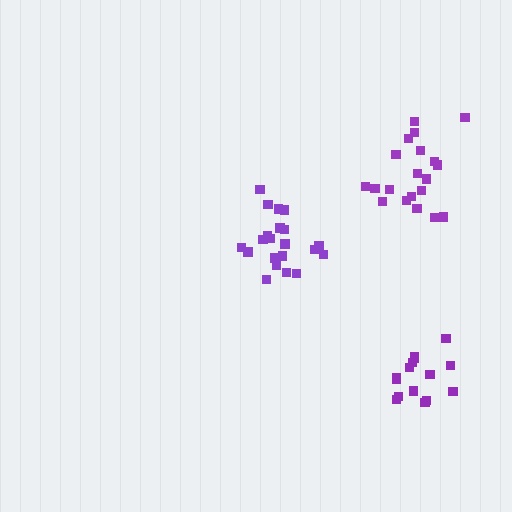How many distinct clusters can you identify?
There are 3 distinct clusters.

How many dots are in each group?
Group 1: 16 dots, Group 2: 21 dots, Group 3: 20 dots (57 total).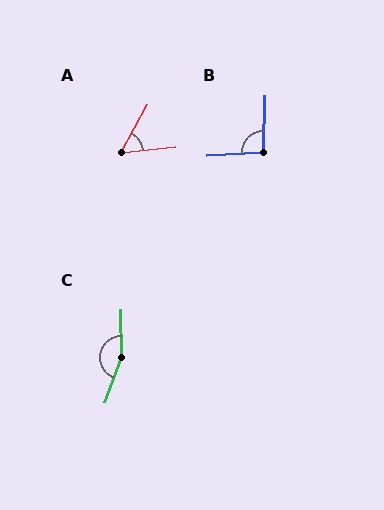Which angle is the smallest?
A, at approximately 55 degrees.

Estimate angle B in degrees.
Approximately 95 degrees.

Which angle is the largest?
C, at approximately 160 degrees.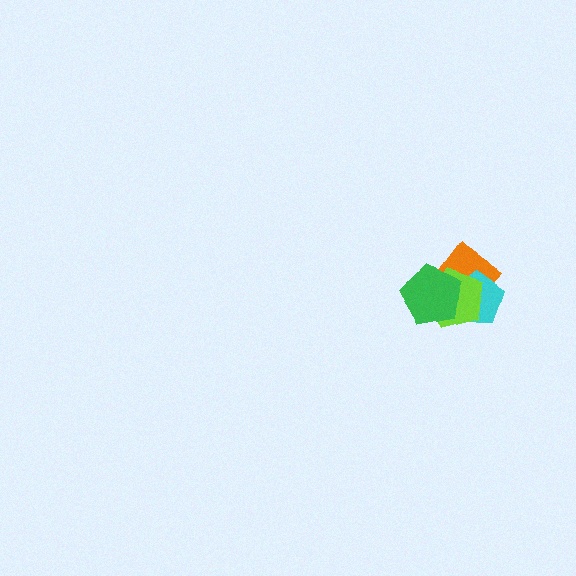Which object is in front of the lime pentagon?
The green pentagon is in front of the lime pentagon.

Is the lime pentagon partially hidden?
Yes, it is partially covered by another shape.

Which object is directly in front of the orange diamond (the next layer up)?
The cyan pentagon is directly in front of the orange diamond.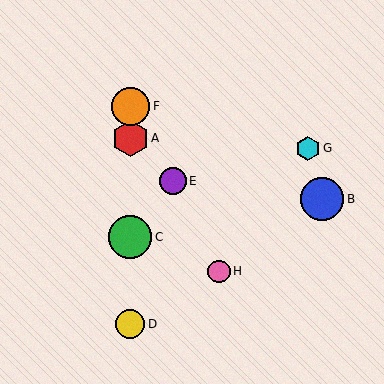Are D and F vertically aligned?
Yes, both are at x≈130.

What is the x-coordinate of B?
Object B is at x≈322.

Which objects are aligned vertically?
Objects A, C, D, F are aligned vertically.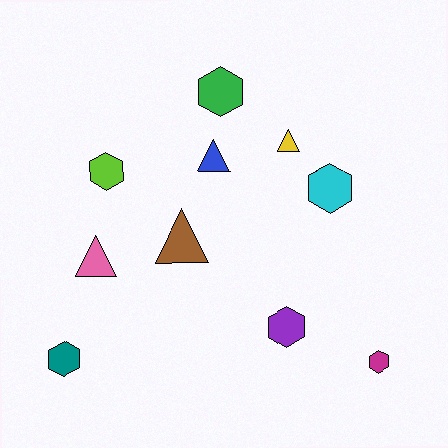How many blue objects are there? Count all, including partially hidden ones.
There is 1 blue object.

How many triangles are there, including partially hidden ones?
There are 4 triangles.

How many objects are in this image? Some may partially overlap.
There are 10 objects.